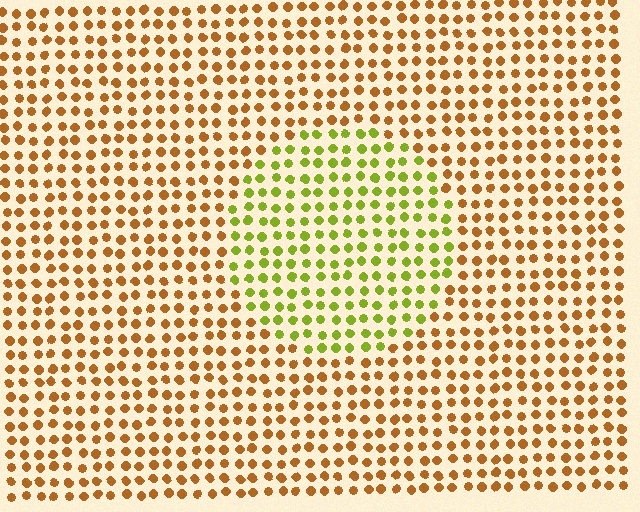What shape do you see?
I see a circle.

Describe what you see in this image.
The image is filled with small brown elements in a uniform arrangement. A circle-shaped region is visible where the elements are tinted to a slightly different hue, forming a subtle color boundary.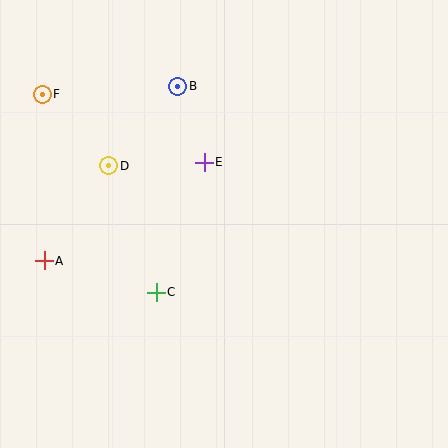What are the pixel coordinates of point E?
Point E is at (204, 162).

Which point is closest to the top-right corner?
Point B is closest to the top-right corner.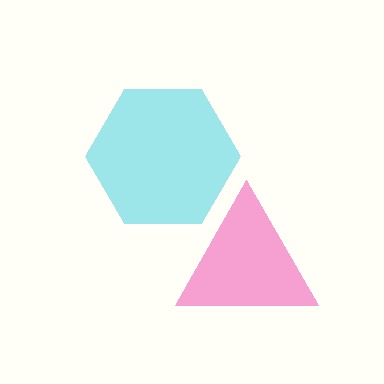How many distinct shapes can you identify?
There are 2 distinct shapes: a pink triangle, a cyan hexagon.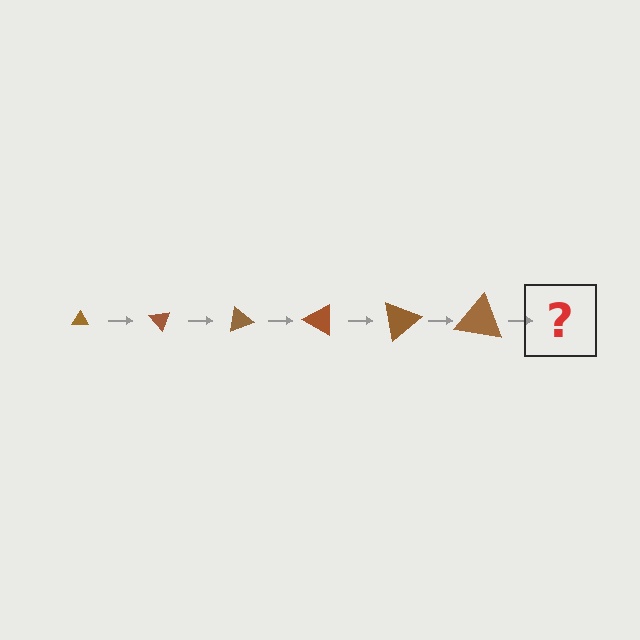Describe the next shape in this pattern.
It should be a triangle, larger than the previous one and rotated 300 degrees from the start.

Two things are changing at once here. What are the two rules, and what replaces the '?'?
The two rules are that the triangle grows larger each step and it rotates 50 degrees each step. The '?' should be a triangle, larger than the previous one and rotated 300 degrees from the start.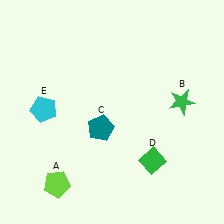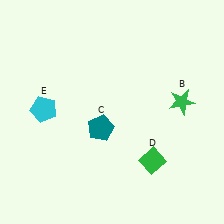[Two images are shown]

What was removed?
The lime pentagon (A) was removed in Image 2.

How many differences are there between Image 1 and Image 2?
There is 1 difference between the two images.